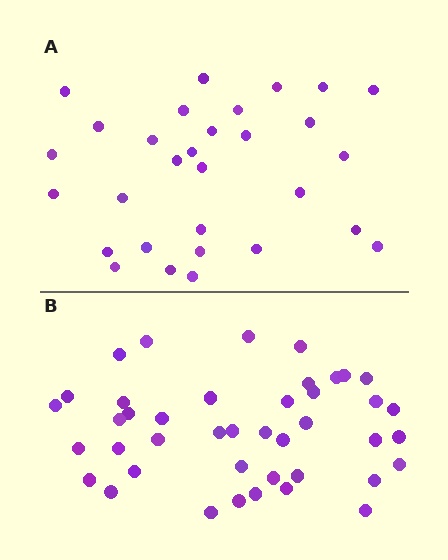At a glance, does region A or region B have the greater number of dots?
Region B (the bottom region) has more dots.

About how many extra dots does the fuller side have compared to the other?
Region B has roughly 12 or so more dots than region A.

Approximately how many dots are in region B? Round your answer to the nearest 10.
About 40 dots. (The exact count is 42, which rounds to 40.)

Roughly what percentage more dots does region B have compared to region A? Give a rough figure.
About 40% more.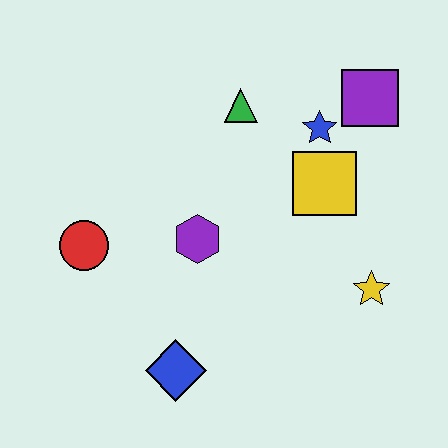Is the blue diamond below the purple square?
Yes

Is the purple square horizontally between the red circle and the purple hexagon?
No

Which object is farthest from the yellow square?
The red circle is farthest from the yellow square.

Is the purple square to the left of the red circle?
No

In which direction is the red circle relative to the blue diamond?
The red circle is above the blue diamond.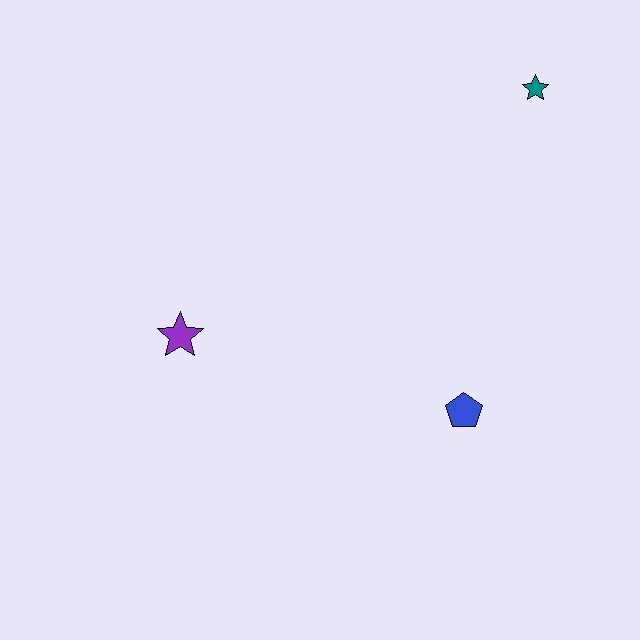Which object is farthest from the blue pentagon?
The teal star is farthest from the blue pentagon.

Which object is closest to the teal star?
The blue pentagon is closest to the teal star.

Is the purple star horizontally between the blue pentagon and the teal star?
No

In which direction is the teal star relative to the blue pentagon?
The teal star is above the blue pentagon.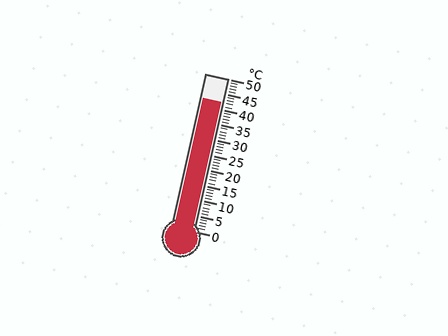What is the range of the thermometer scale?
The thermometer scale ranges from 0°C to 50°C.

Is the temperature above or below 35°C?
The temperature is above 35°C.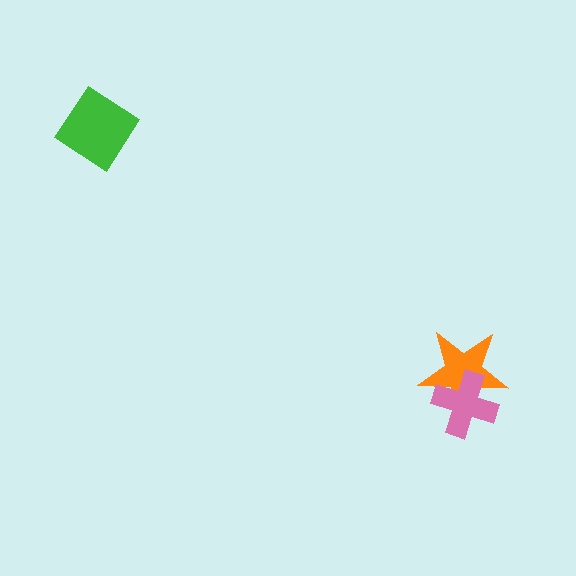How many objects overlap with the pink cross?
1 object overlaps with the pink cross.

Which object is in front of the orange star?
The pink cross is in front of the orange star.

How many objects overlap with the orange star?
1 object overlaps with the orange star.